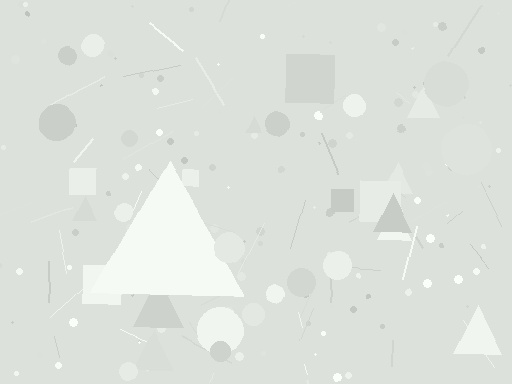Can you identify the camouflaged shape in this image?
The camouflaged shape is a triangle.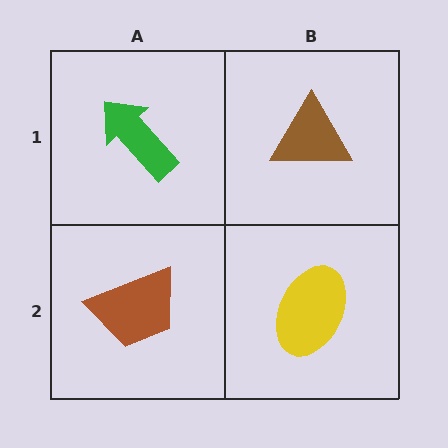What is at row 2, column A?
A brown trapezoid.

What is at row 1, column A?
A green arrow.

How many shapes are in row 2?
2 shapes.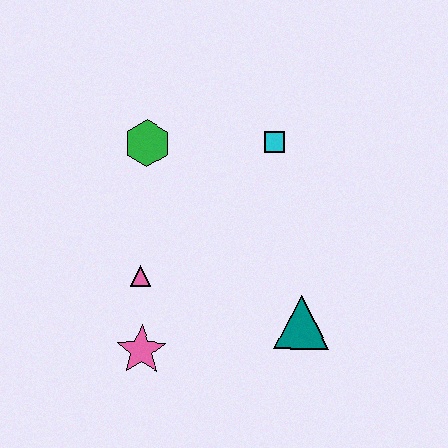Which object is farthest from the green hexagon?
The teal triangle is farthest from the green hexagon.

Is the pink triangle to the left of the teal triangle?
Yes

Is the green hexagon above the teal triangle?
Yes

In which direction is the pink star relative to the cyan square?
The pink star is below the cyan square.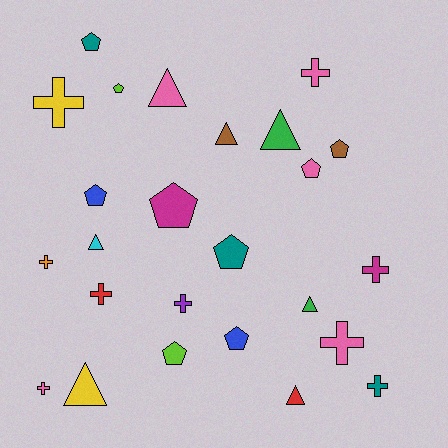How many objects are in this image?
There are 25 objects.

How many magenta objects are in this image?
There are 2 magenta objects.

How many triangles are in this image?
There are 7 triangles.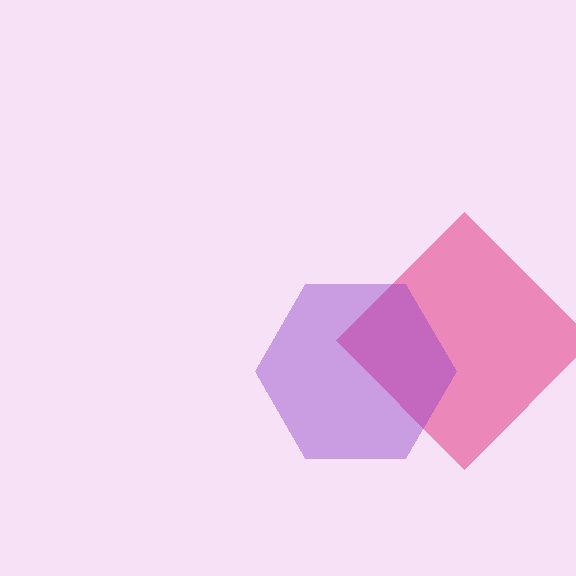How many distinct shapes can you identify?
There are 2 distinct shapes: a pink diamond, a purple hexagon.